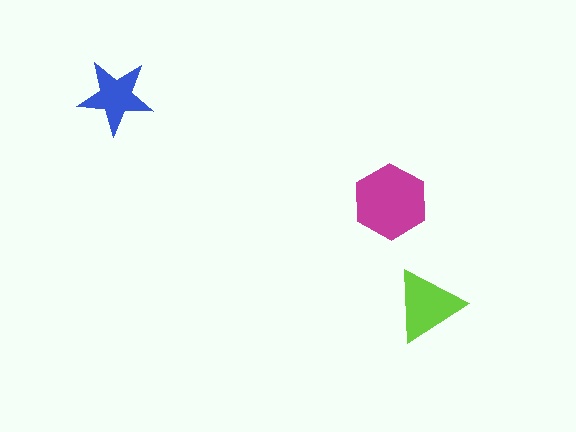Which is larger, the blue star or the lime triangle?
The lime triangle.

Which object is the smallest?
The blue star.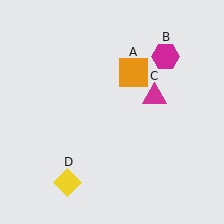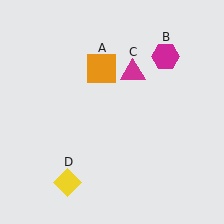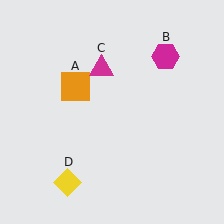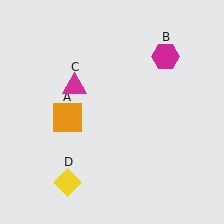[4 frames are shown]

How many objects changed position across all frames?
2 objects changed position: orange square (object A), magenta triangle (object C).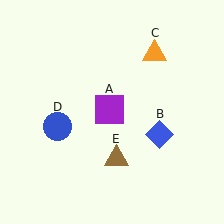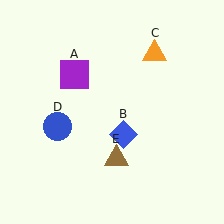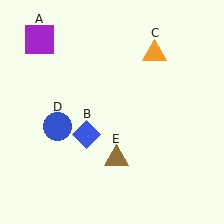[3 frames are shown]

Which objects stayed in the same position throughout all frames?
Orange triangle (object C) and blue circle (object D) and brown triangle (object E) remained stationary.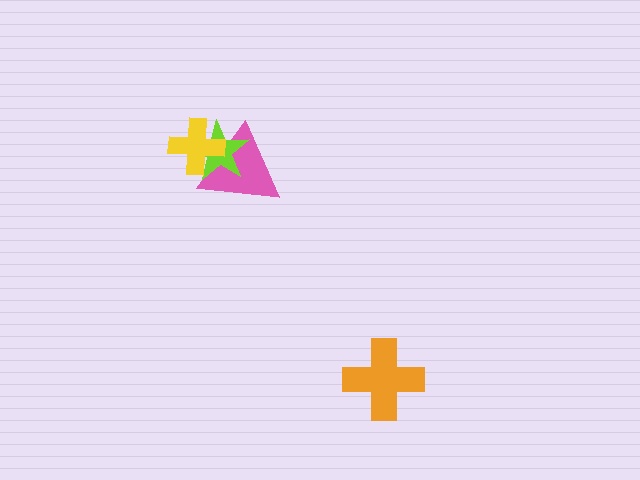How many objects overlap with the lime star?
2 objects overlap with the lime star.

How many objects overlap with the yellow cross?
2 objects overlap with the yellow cross.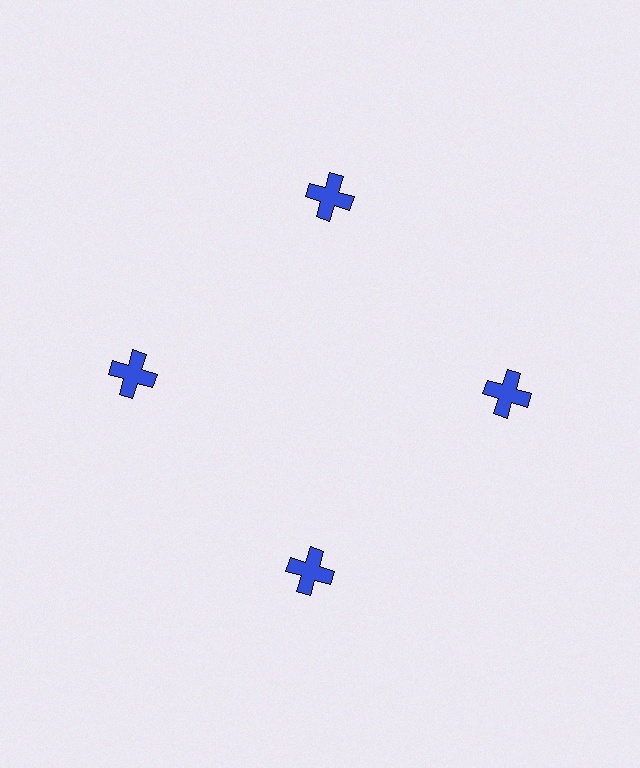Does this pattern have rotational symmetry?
Yes, this pattern has 4-fold rotational symmetry. It looks the same after rotating 90 degrees around the center.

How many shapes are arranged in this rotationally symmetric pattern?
There are 4 shapes, arranged in 4 groups of 1.